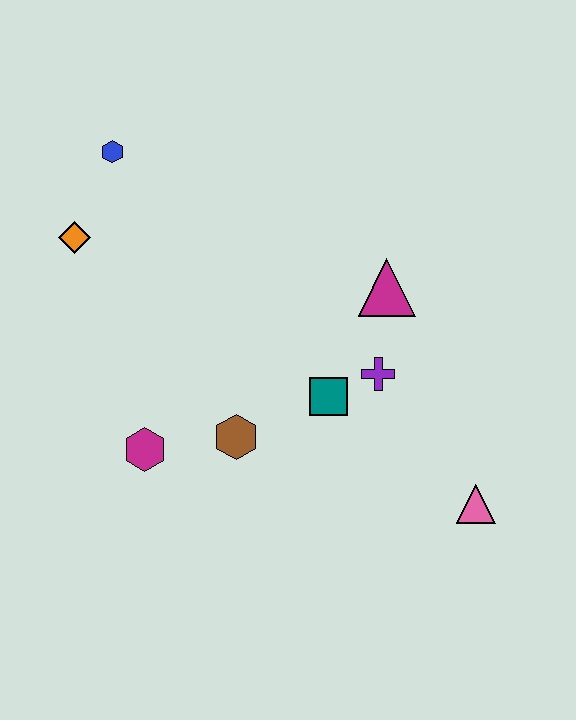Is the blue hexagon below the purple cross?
No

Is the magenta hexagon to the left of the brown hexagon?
Yes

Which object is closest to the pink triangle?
The purple cross is closest to the pink triangle.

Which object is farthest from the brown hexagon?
The blue hexagon is farthest from the brown hexagon.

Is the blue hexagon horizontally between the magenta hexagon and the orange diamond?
Yes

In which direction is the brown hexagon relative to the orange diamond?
The brown hexagon is below the orange diamond.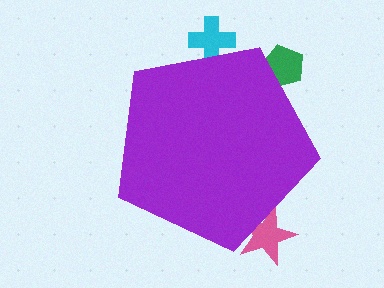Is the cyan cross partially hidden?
Yes, the cyan cross is partially hidden behind the purple pentagon.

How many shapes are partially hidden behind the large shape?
3 shapes are partially hidden.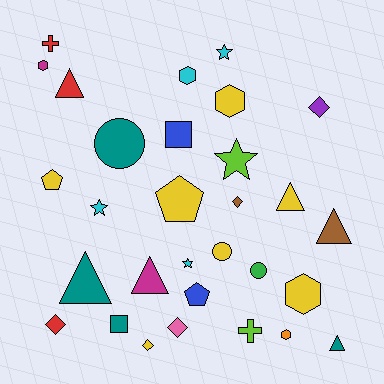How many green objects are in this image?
There is 1 green object.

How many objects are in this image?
There are 30 objects.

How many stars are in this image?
There are 4 stars.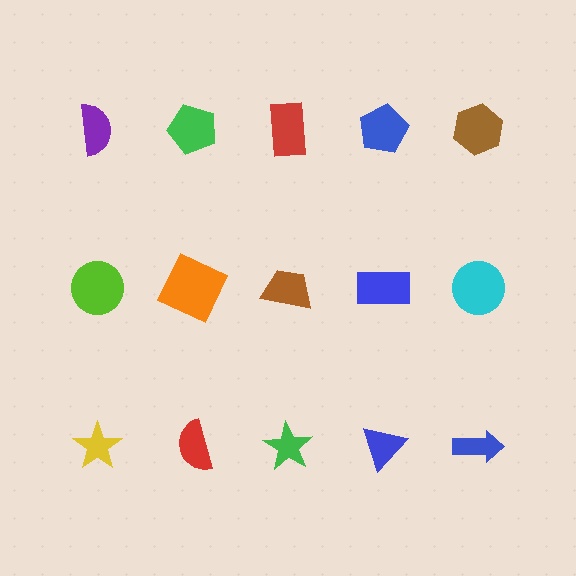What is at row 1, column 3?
A red rectangle.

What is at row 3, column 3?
A green star.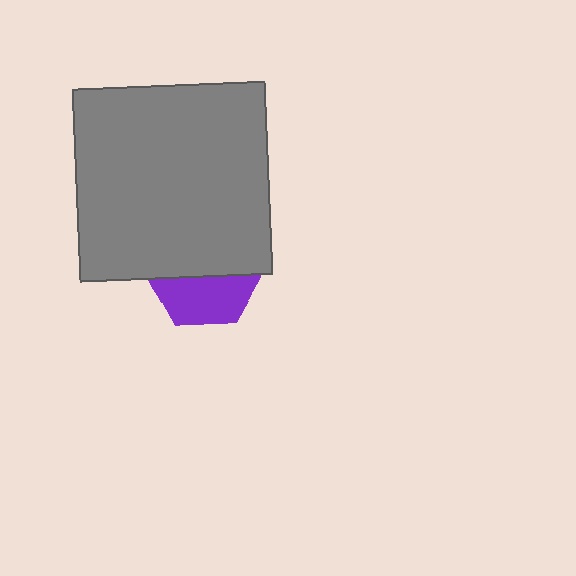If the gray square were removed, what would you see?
You would see the complete purple hexagon.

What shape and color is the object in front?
The object in front is a gray square.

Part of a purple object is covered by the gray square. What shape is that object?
It is a hexagon.